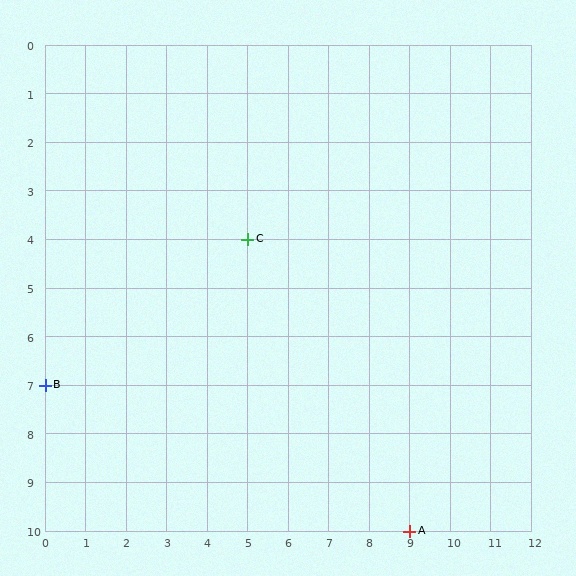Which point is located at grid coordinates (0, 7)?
Point B is at (0, 7).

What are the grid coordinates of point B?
Point B is at grid coordinates (0, 7).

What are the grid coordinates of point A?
Point A is at grid coordinates (9, 10).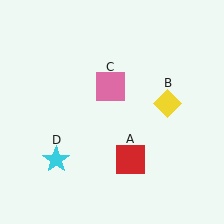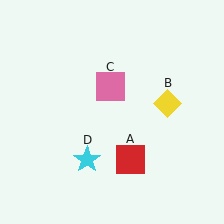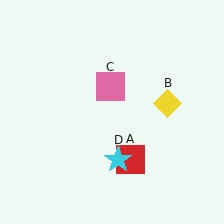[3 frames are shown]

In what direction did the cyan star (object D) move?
The cyan star (object D) moved right.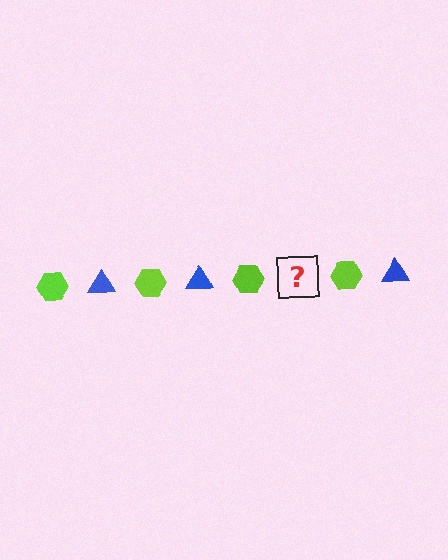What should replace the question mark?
The question mark should be replaced with a blue triangle.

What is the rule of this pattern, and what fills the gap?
The rule is that the pattern alternates between lime hexagon and blue triangle. The gap should be filled with a blue triangle.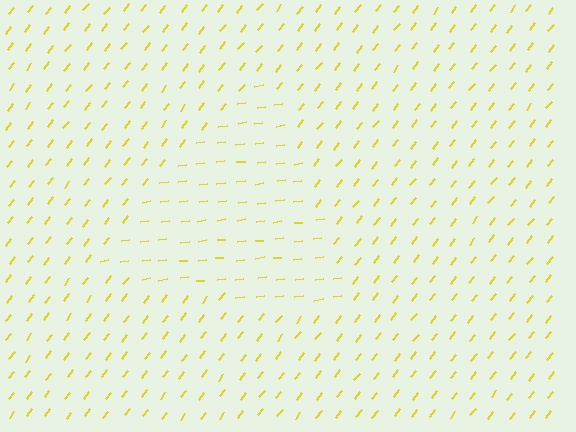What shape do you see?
I see a triangle.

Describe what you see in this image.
The image is filled with small yellow line segments. A triangle region in the image has lines oriented differently from the surrounding lines, creating a visible texture boundary.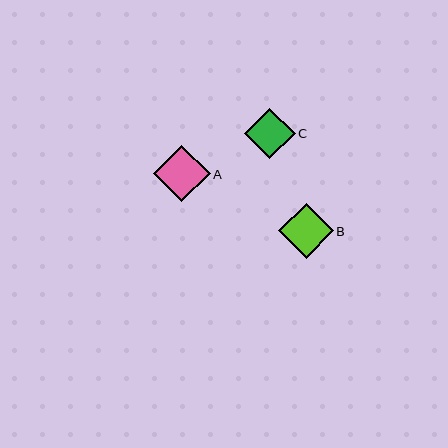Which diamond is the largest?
Diamond A is the largest with a size of approximately 57 pixels.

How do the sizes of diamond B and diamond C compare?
Diamond B and diamond C are approximately the same size.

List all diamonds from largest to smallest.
From largest to smallest: A, B, C.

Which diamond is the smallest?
Diamond C is the smallest with a size of approximately 50 pixels.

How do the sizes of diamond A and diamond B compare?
Diamond A and diamond B are approximately the same size.